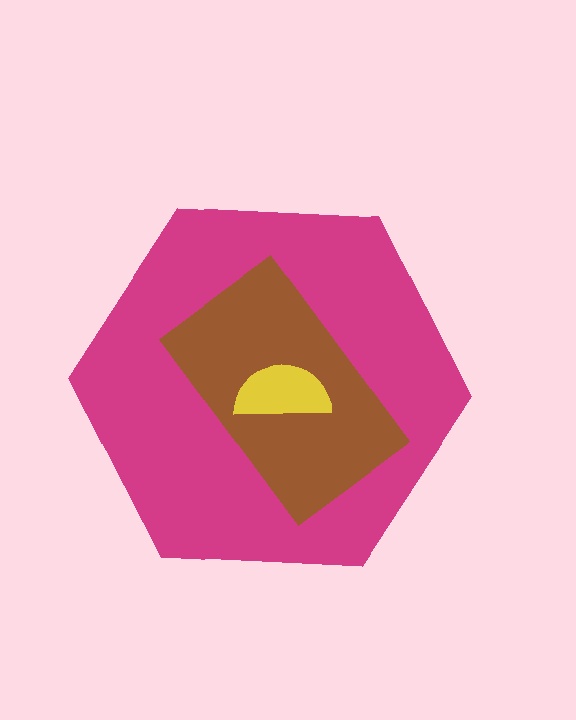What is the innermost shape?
The yellow semicircle.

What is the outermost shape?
The magenta hexagon.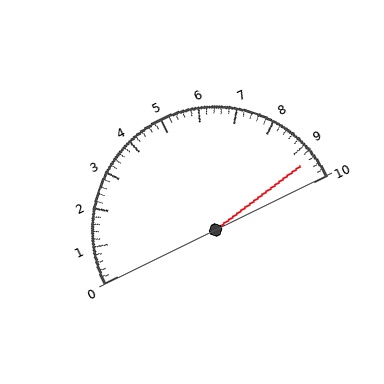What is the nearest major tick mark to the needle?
The nearest major tick mark is 9.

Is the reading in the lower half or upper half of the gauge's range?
The reading is in the upper half of the range (0 to 10).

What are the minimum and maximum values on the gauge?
The gauge ranges from 0 to 10.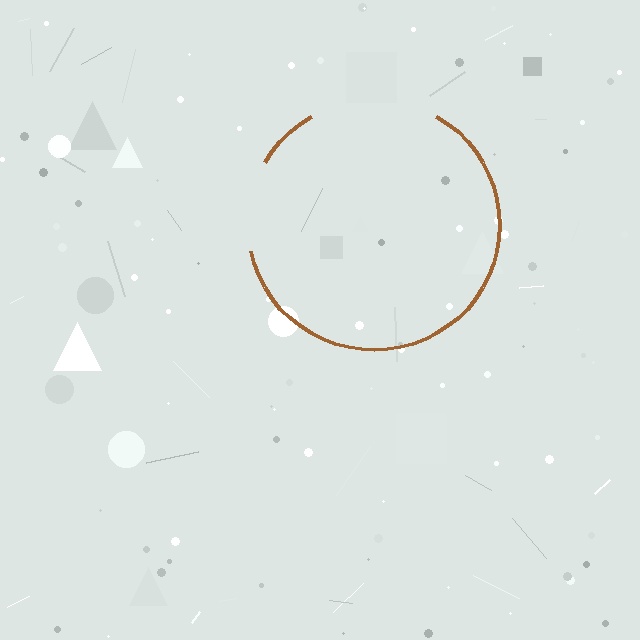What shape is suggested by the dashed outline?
The dashed outline suggests a circle.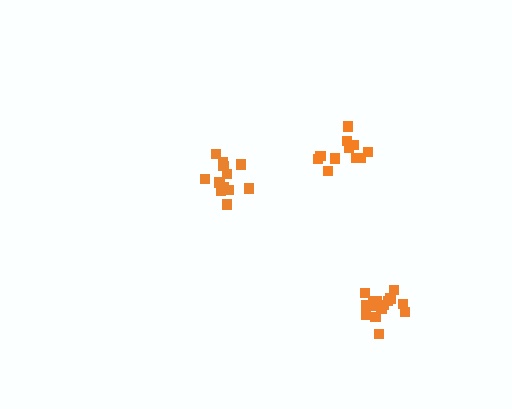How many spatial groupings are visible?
There are 3 spatial groupings.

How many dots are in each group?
Group 1: 16 dots, Group 2: 13 dots, Group 3: 12 dots (41 total).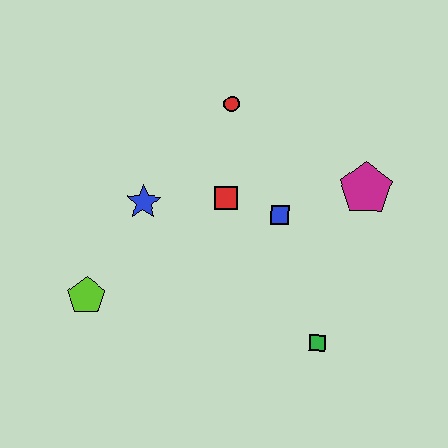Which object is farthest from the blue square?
The lime pentagon is farthest from the blue square.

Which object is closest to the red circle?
The red square is closest to the red circle.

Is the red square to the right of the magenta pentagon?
No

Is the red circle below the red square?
No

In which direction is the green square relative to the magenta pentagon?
The green square is below the magenta pentagon.